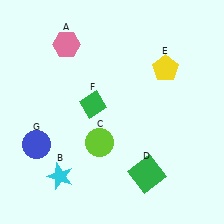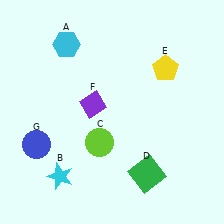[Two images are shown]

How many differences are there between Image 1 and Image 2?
There are 2 differences between the two images.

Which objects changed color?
A changed from pink to cyan. F changed from green to purple.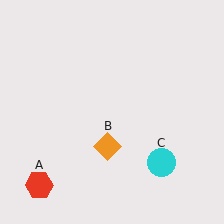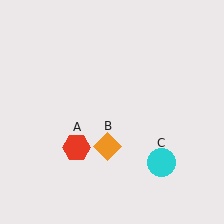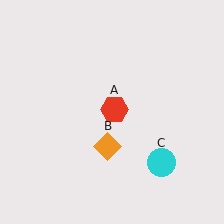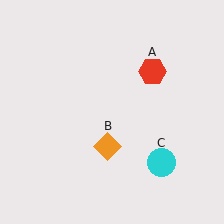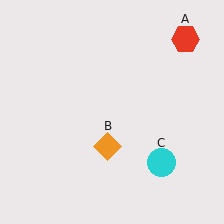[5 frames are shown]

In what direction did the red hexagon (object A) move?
The red hexagon (object A) moved up and to the right.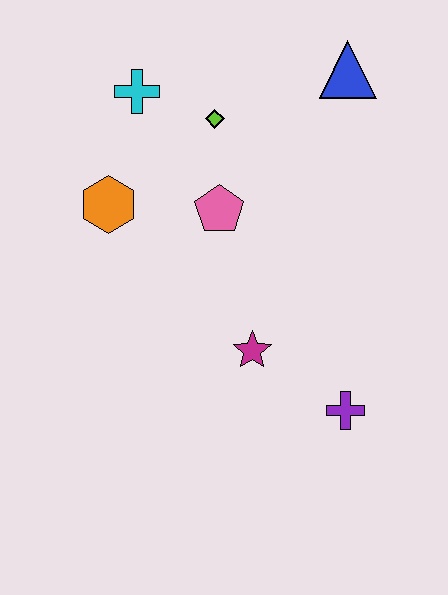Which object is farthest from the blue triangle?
The purple cross is farthest from the blue triangle.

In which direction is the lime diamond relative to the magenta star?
The lime diamond is above the magenta star.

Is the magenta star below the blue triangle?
Yes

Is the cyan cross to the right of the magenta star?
No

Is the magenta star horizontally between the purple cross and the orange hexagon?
Yes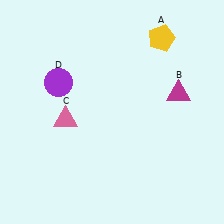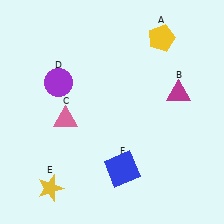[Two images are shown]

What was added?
A yellow star (E), a blue square (F) were added in Image 2.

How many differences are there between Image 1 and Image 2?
There are 2 differences between the two images.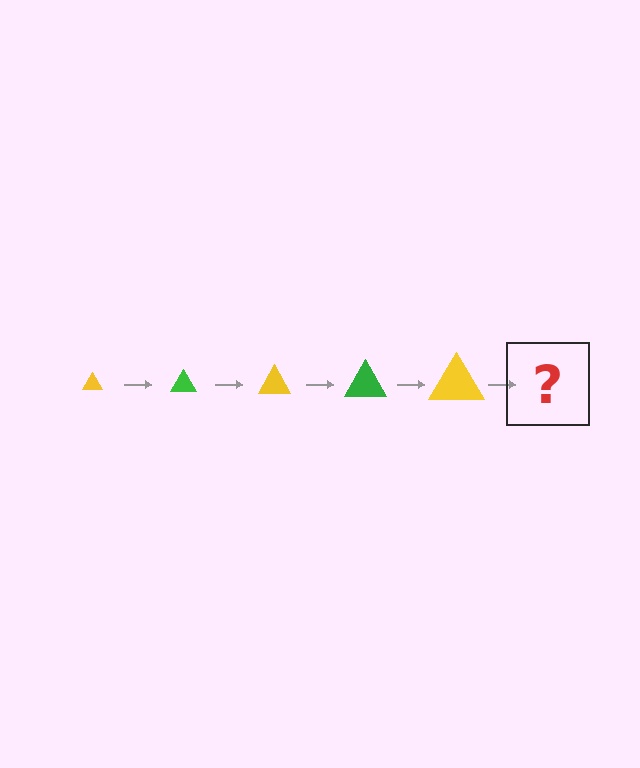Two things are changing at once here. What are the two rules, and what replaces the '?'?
The two rules are that the triangle grows larger each step and the color cycles through yellow and green. The '?' should be a green triangle, larger than the previous one.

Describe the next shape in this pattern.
It should be a green triangle, larger than the previous one.